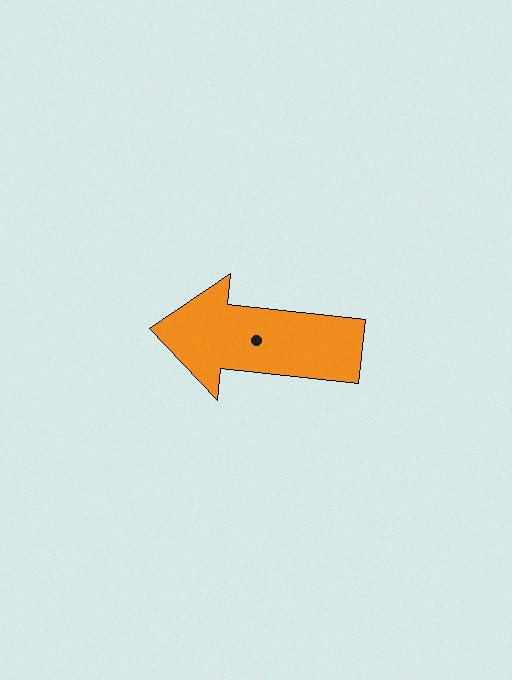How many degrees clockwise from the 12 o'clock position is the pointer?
Approximately 276 degrees.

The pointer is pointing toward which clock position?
Roughly 9 o'clock.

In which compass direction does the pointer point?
West.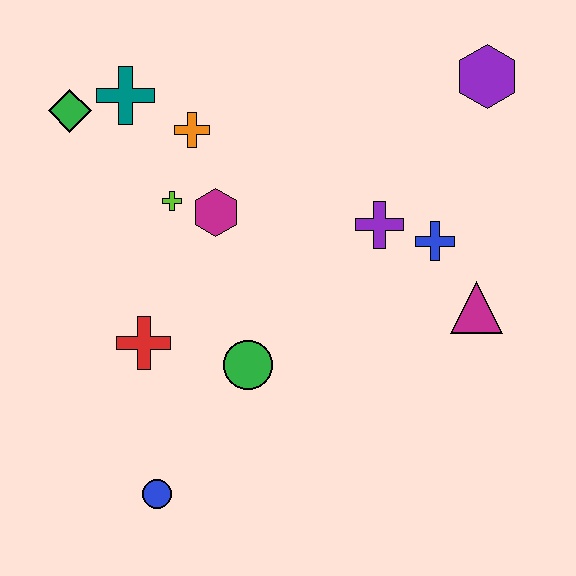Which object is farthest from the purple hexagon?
The blue circle is farthest from the purple hexagon.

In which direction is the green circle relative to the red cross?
The green circle is to the right of the red cross.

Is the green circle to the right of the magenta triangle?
No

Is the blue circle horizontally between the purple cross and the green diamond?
Yes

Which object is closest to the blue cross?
The purple cross is closest to the blue cross.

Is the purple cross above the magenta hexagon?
No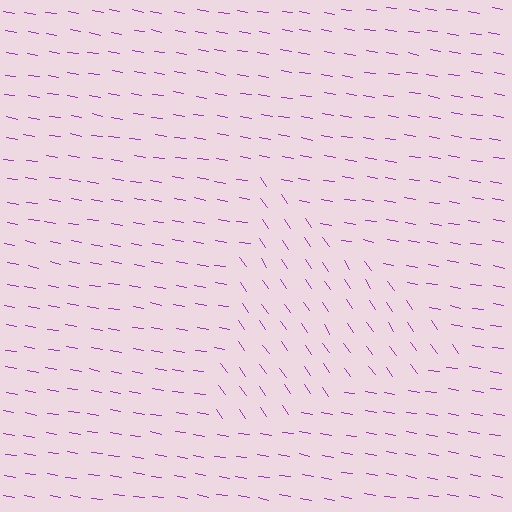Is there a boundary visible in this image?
Yes, there is a texture boundary formed by a change in line orientation.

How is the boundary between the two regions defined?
The boundary is defined purely by a change in line orientation (approximately 45 degrees difference). All lines are the same color and thickness.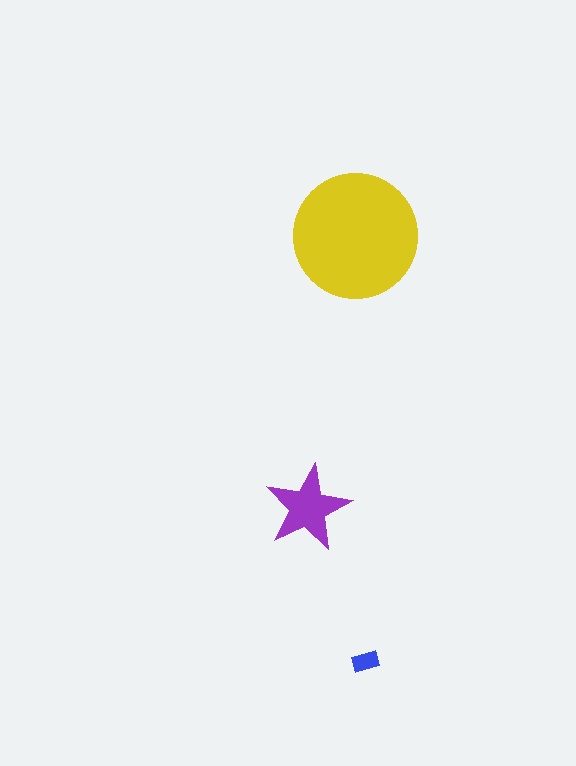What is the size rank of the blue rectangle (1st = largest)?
3rd.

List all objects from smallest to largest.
The blue rectangle, the purple star, the yellow circle.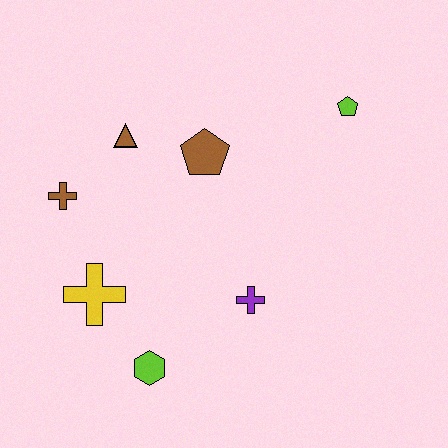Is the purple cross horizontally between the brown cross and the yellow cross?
No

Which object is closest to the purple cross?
The lime hexagon is closest to the purple cross.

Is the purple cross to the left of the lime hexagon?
No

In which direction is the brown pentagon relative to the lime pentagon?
The brown pentagon is to the left of the lime pentagon.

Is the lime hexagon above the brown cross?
No